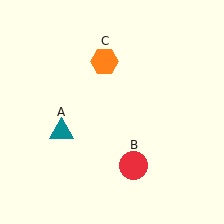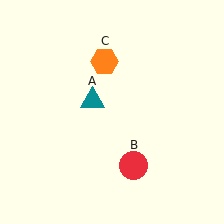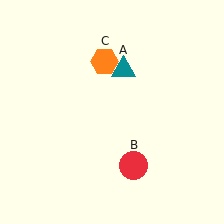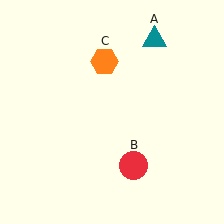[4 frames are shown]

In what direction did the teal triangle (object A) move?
The teal triangle (object A) moved up and to the right.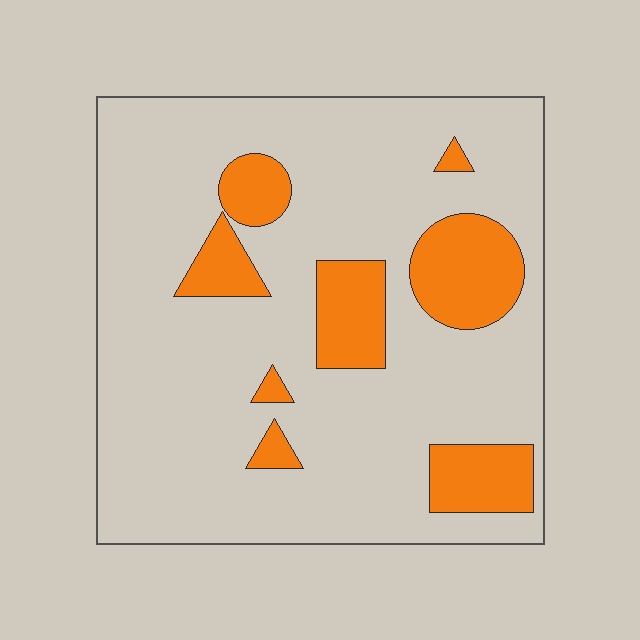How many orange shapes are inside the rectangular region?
8.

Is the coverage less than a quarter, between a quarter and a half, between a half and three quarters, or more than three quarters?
Less than a quarter.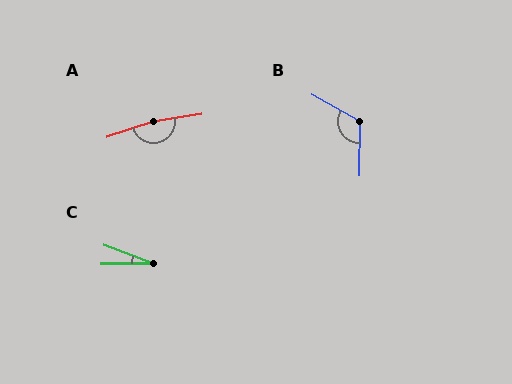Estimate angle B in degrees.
Approximately 119 degrees.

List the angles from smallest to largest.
C (21°), B (119°), A (170°).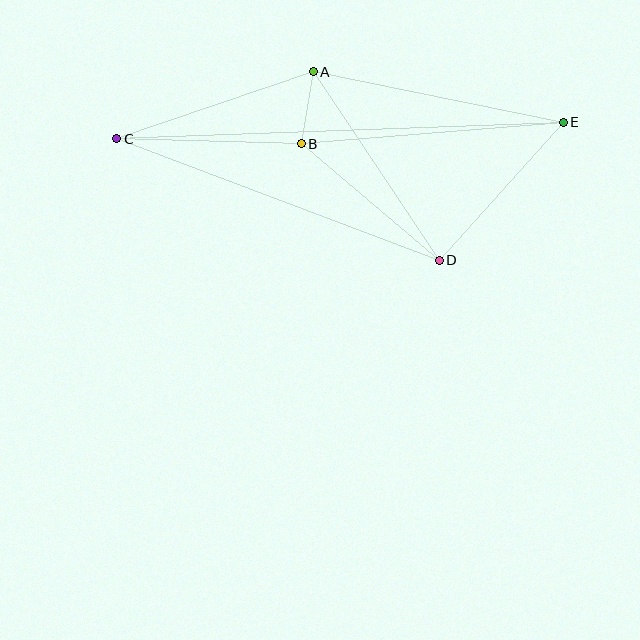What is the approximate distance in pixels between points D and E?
The distance between D and E is approximately 186 pixels.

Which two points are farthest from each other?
Points C and E are farthest from each other.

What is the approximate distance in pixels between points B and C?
The distance between B and C is approximately 185 pixels.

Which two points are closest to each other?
Points A and B are closest to each other.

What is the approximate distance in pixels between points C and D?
The distance between C and D is approximately 345 pixels.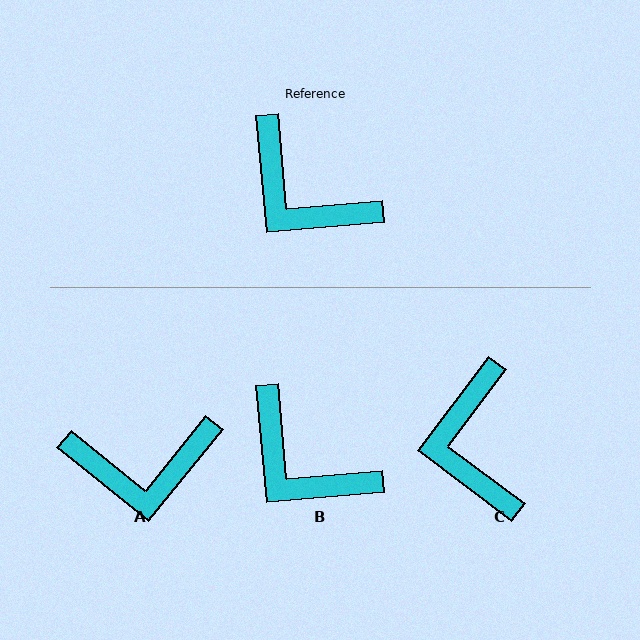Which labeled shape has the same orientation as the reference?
B.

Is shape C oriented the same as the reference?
No, it is off by about 42 degrees.